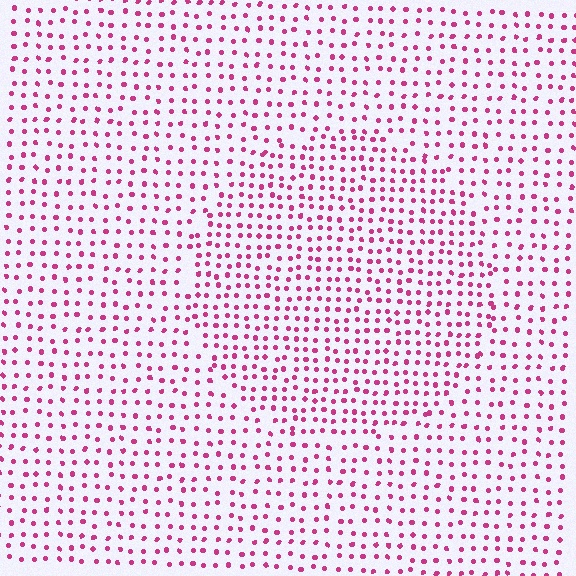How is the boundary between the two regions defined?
The boundary is defined by a change in element density (approximately 1.5x ratio). All elements are the same color, size, and shape.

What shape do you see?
I see a circle.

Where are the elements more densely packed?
The elements are more densely packed inside the circle boundary.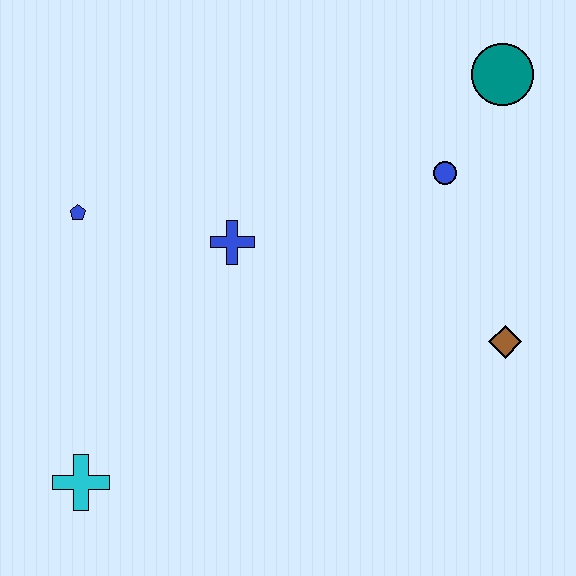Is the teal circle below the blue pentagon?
No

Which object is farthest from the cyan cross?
The teal circle is farthest from the cyan cross.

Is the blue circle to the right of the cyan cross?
Yes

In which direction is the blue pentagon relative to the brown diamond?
The blue pentagon is to the left of the brown diamond.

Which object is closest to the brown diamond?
The blue circle is closest to the brown diamond.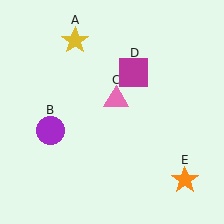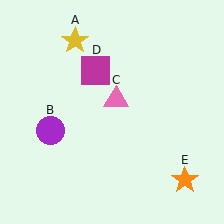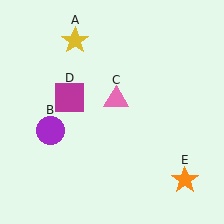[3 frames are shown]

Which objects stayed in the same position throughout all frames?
Yellow star (object A) and purple circle (object B) and pink triangle (object C) and orange star (object E) remained stationary.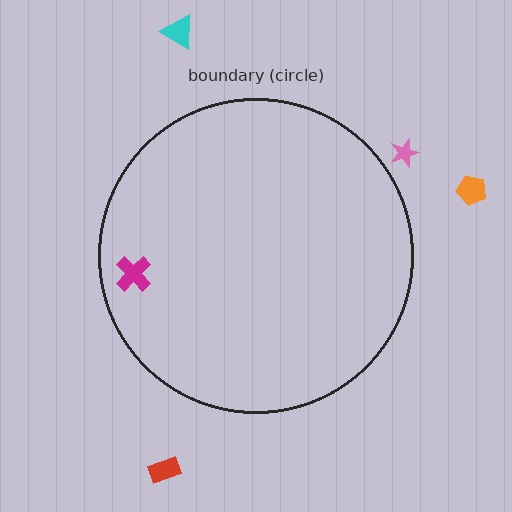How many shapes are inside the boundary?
1 inside, 4 outside.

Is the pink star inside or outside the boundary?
Outside.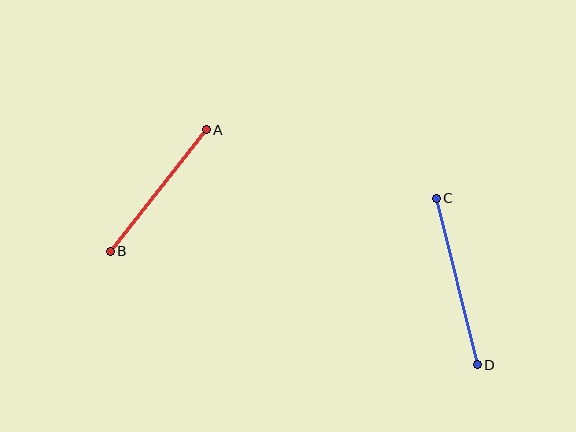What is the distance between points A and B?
The distance is approximately 155 pixels.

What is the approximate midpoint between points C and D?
The midpoint is at approximately (457, 282) pixels.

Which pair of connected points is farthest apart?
Points C and D are farthest apart.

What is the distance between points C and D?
The distance is approximately 171 pixels.